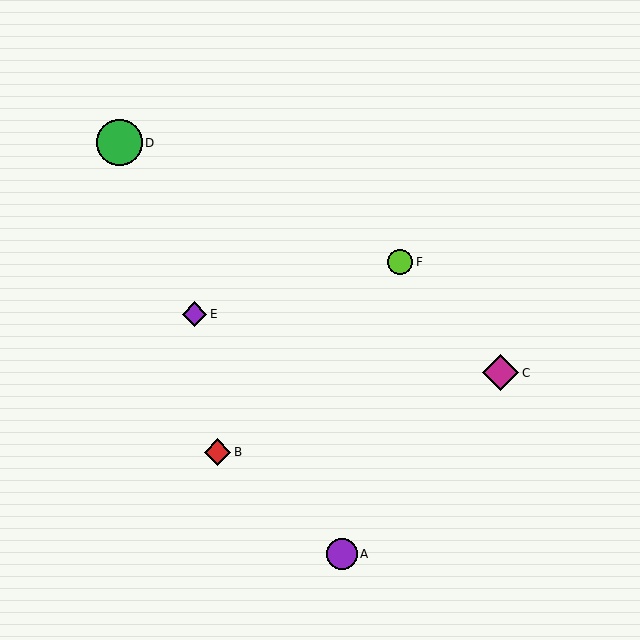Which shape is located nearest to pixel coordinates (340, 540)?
The purple circle (labeled A) at (342, 554) is nearest to that location.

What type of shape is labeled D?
Shape D is a green circle.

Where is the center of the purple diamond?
The center of the purple diamond is at (195, 314).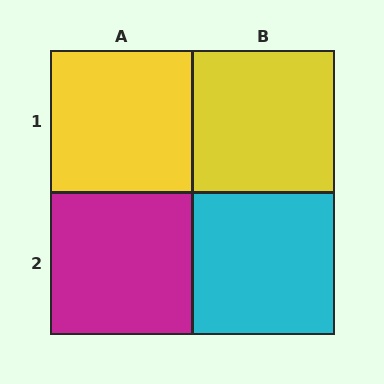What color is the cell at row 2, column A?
Magenta.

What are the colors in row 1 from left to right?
Yellow, yellow.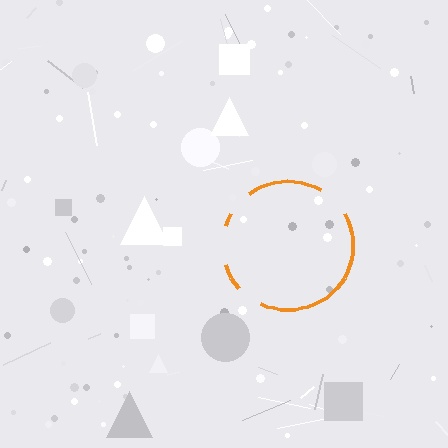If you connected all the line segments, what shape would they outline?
They would outline a circle.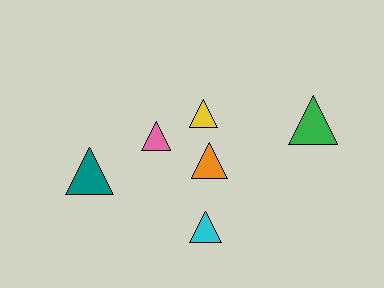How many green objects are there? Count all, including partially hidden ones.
There is 1 green object.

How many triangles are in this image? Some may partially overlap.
There are 6 triangles.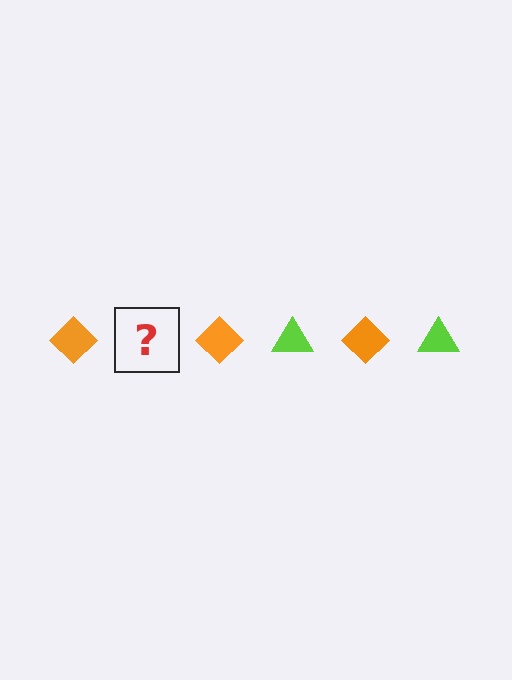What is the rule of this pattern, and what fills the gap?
The rule is that the pattern alternates between orange diamond and lime triangle. The gap should be filled with a lime triangle.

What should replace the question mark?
The question mark should be replaced with a lime triangle.